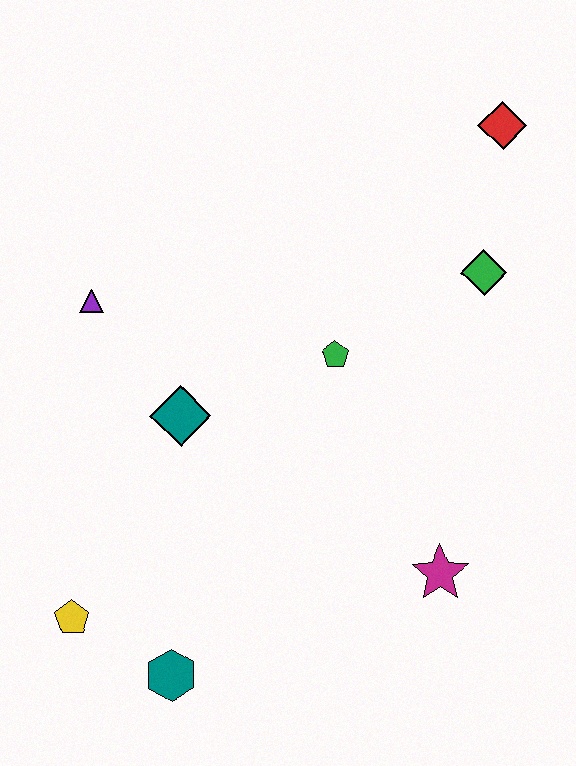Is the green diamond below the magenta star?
No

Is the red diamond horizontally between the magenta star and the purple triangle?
No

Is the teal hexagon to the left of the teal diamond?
Yes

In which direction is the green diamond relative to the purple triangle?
The green diamond is to the right of the purple triangle.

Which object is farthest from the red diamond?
The yellow pentagon is farthest from the red diamond.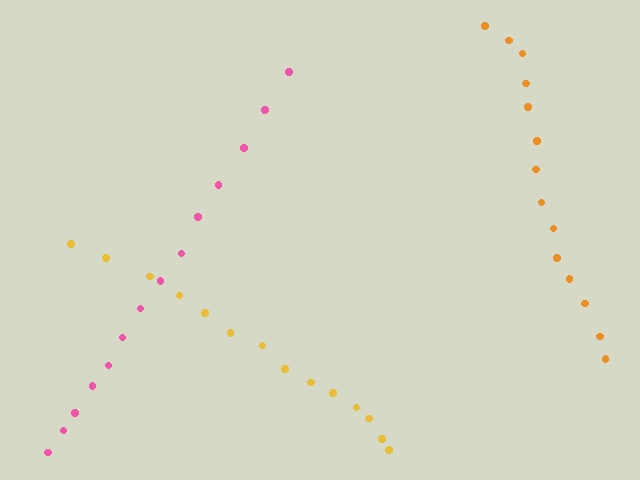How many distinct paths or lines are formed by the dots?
There are 3 distinct paths.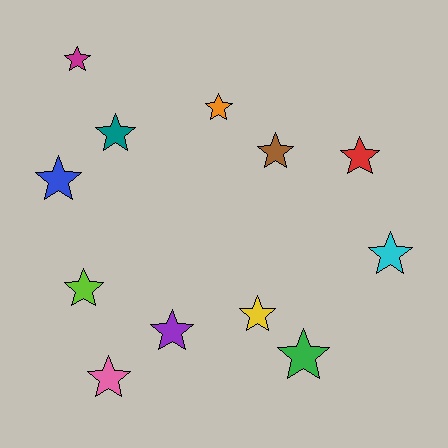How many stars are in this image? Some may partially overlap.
There are 12 stars.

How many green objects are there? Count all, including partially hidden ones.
There is 1 green object.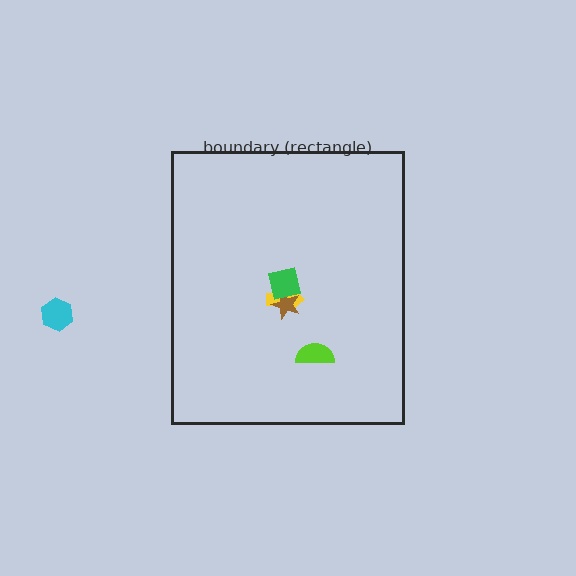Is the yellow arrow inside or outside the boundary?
Inside.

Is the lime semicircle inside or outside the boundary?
Inside.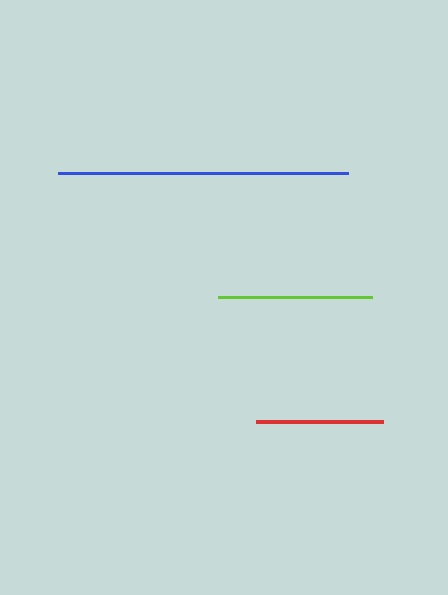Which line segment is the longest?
The blue line is the longest at approximately 290 pixels.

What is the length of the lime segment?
The lime segment is approximately 154 pixels long.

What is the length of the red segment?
The red segment is approximately 127 pixels long.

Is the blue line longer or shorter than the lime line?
The blue line is longer than the lime line.